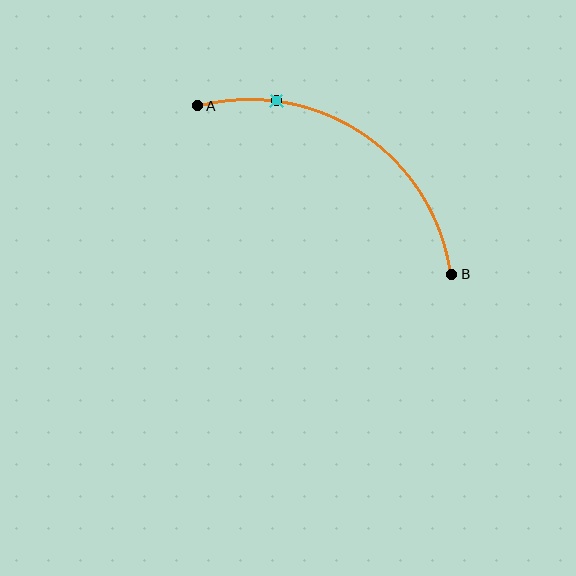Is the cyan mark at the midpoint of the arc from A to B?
No. The cyan mark lies on the arc but is closer to endpoint A. The arc midpoint would be at the point on the curve equidistant along the arc from both A and B.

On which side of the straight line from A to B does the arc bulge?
The arc bulges above the straight line connecting A and B.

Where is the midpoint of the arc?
The arc midpoint is the point on the curve farthest from the straight line joining A and B. It sits above that line.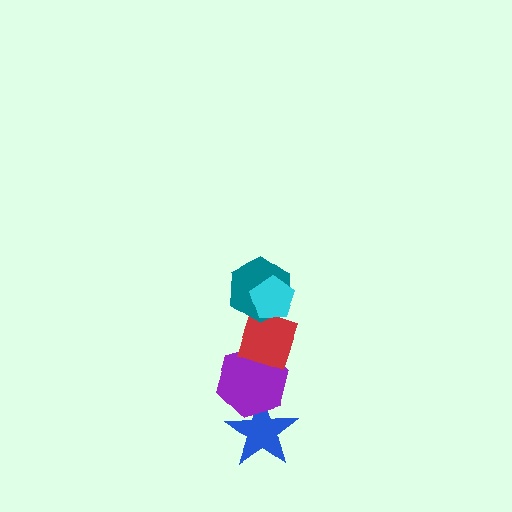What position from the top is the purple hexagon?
The purple hexagon is 4th from the top.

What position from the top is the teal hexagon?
The teal hexagon is 2nd from the top.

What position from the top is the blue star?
The blue star is 5th from the top.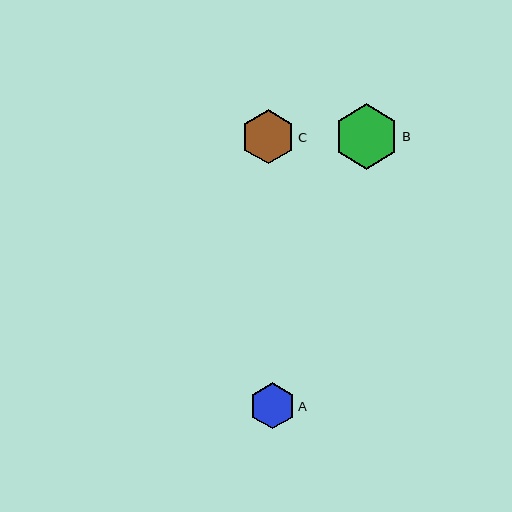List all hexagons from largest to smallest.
From largest to smallest: B, C, A.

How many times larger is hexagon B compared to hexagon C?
Hexagon B is approximately 1.2 times the size of hexagon C.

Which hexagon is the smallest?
Hexagon A is the smallest with a size of approximately 46 pixels.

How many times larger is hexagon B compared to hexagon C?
Hexagon B is approximately 1.2 times the size of hexagon C.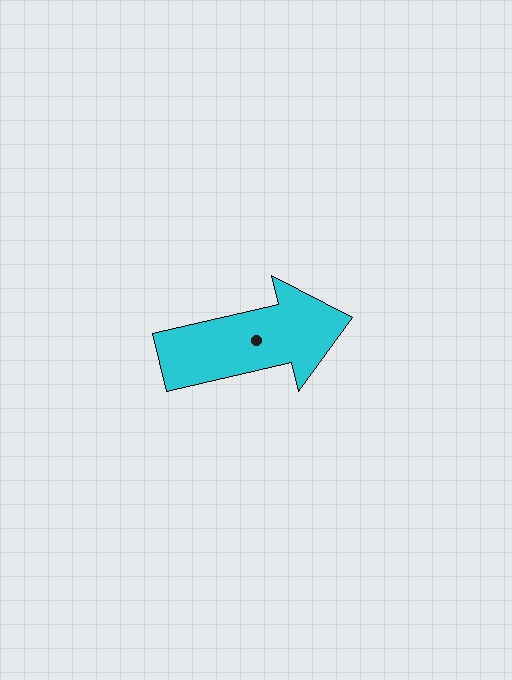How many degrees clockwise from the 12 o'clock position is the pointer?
Approximately 77 degrees.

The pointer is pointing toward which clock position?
Roughly 3 o'clock.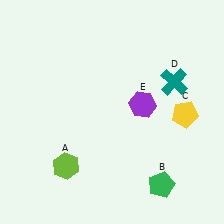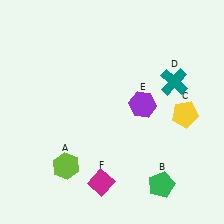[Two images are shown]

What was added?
A magenta diamond (F) was added in Image 2.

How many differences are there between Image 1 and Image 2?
There is 1 difference between the two images.